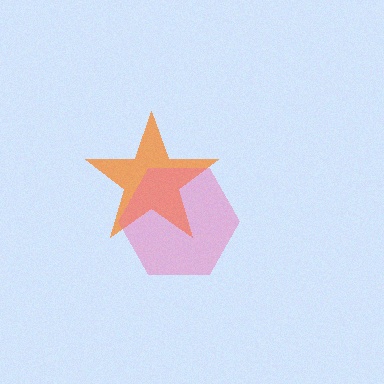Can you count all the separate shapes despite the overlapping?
Yes, there are 2 separate shapes.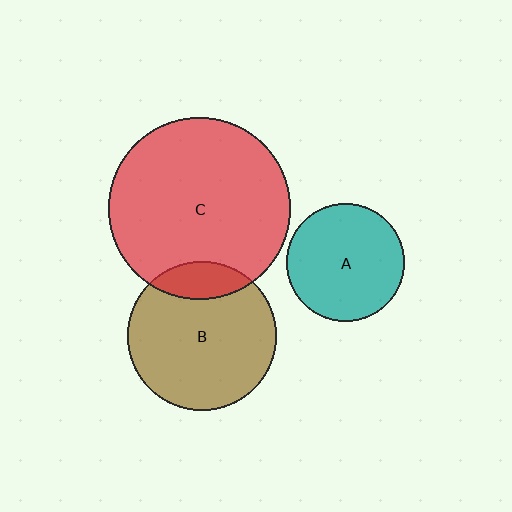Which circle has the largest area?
Circle C (red).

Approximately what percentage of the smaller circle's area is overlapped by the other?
Approximately 15%.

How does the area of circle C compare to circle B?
Approximately 1.5 times.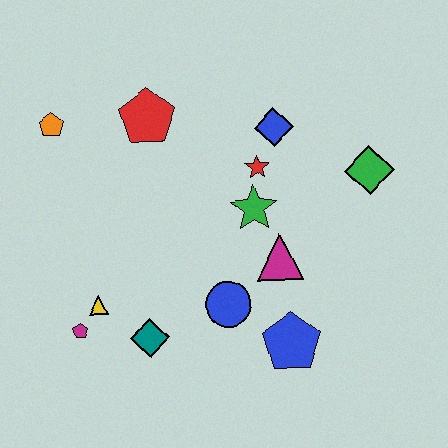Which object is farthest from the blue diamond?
The magenta pentagon is farthest from the blue diamond.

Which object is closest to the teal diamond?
The yellow triangle is closest to the teal diamond.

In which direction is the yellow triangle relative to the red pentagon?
The yellow triangle is below the red pentagon.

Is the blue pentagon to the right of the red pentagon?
Yes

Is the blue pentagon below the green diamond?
Yes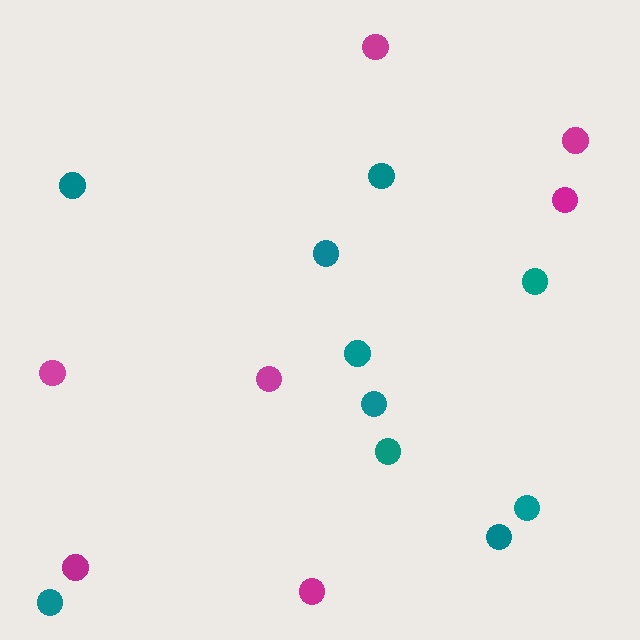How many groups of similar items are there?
There are 2 groups: one group of magenta circles (7) and one group of teal circles (10).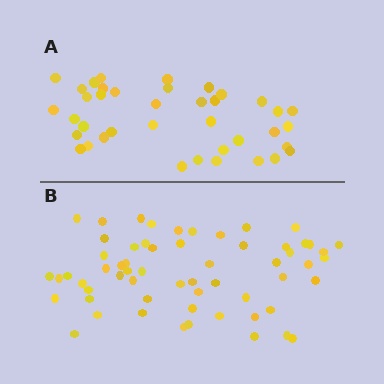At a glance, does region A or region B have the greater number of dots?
Region B (the bottom region) has more dots.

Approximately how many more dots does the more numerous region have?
Region B has approximately 20 more dots than region A.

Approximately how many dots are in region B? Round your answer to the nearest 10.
About 60 dots.